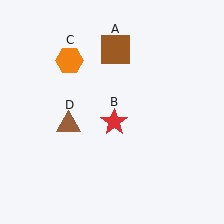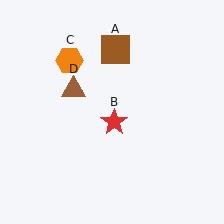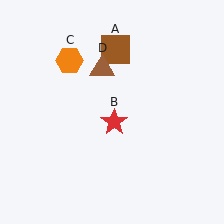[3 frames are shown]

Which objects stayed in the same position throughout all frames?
Brown square (object A) and red star (object B) and orange hexagon (object C) remained stationary.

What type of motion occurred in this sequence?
The brown triangle (object D) rotated clockwise around the center of the scene.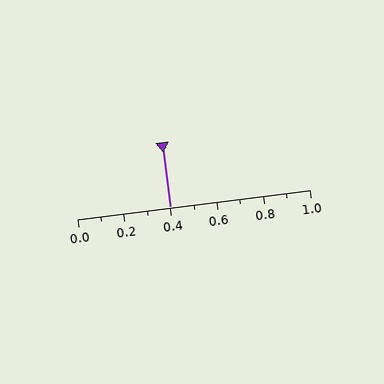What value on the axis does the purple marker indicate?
The marker indicates approximately 0.4.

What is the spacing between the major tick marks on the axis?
The major ticks are spaced 0.2 apart.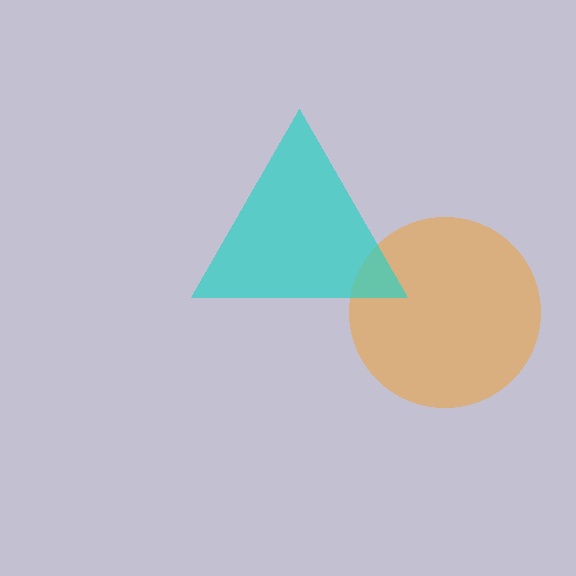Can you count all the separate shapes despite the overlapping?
Yes, there are 2 separate shapes.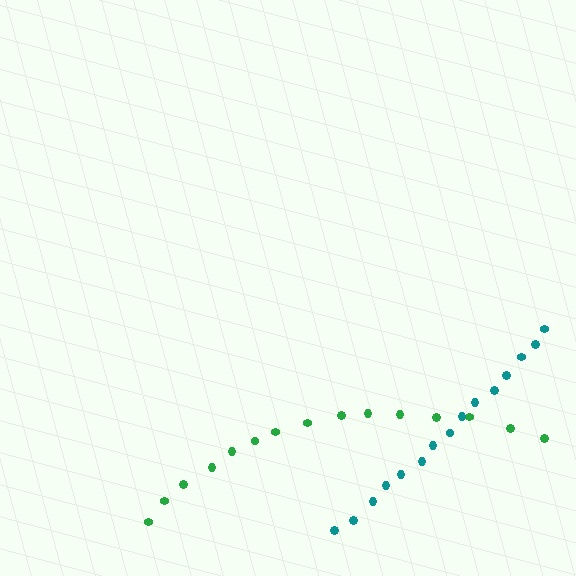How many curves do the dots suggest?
There are 2 distinct paths.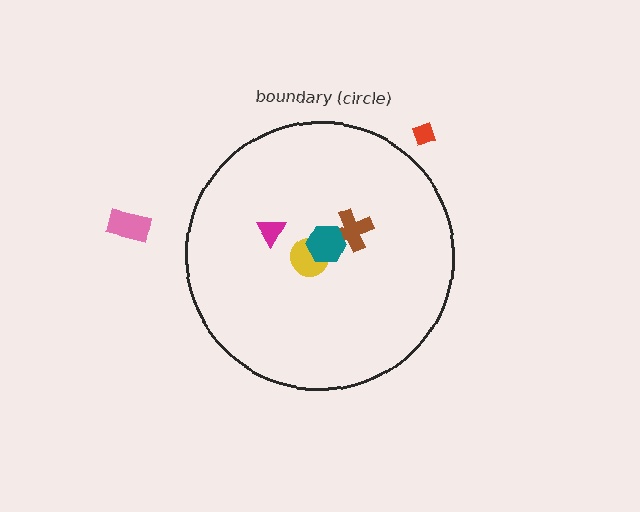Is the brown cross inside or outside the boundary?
Inside.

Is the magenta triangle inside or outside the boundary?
Inside.